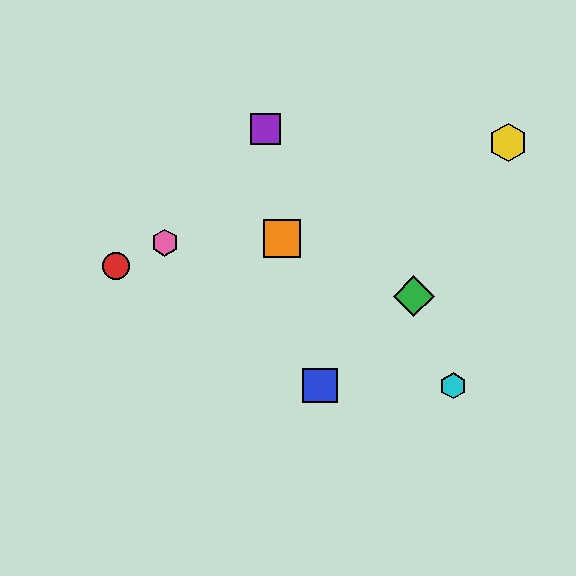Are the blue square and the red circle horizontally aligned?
No, the blue square is at y≈386 and the red circle is at y≈266.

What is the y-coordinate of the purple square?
The purple square is at y≈129.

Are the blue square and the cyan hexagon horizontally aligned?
Yes, both are at y≈386.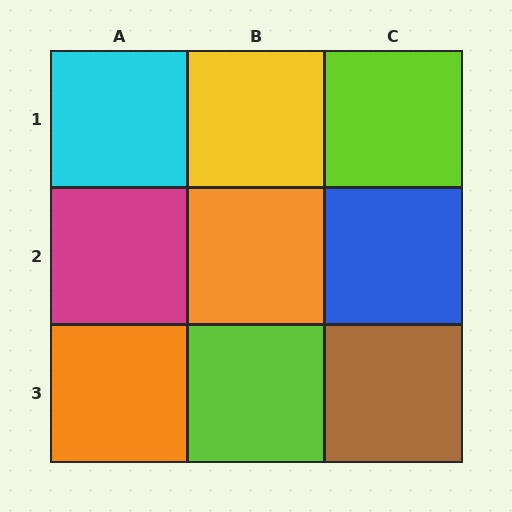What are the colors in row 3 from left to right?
Orange, lime, brown.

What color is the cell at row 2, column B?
Orange.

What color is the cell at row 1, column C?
Lime.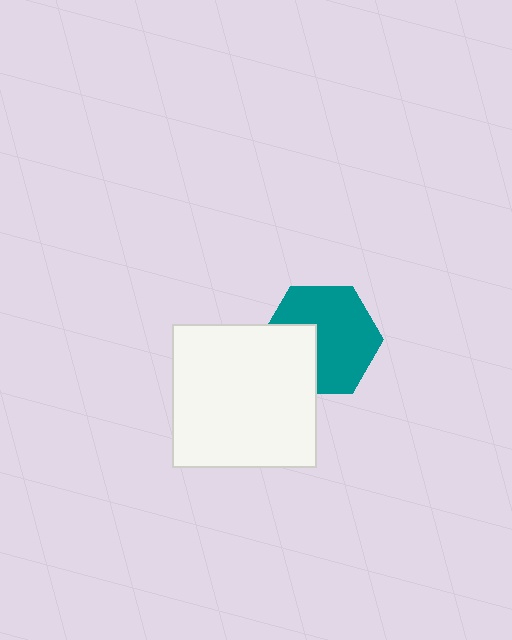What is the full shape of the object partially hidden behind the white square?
The partially hidden object is a teal hexagon.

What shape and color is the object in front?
The object in front is a white square.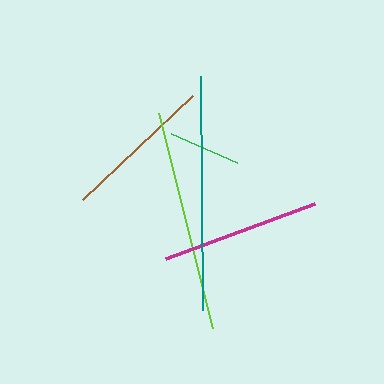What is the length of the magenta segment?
The magenta segment is approximately 159 pixels long.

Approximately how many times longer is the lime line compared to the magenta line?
The lime line is approximately 1.4 times the length of the magenta line.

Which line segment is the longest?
The teal line is the longest at approximately 234 pixels.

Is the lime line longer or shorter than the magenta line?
The lime line is longer than the magenta line.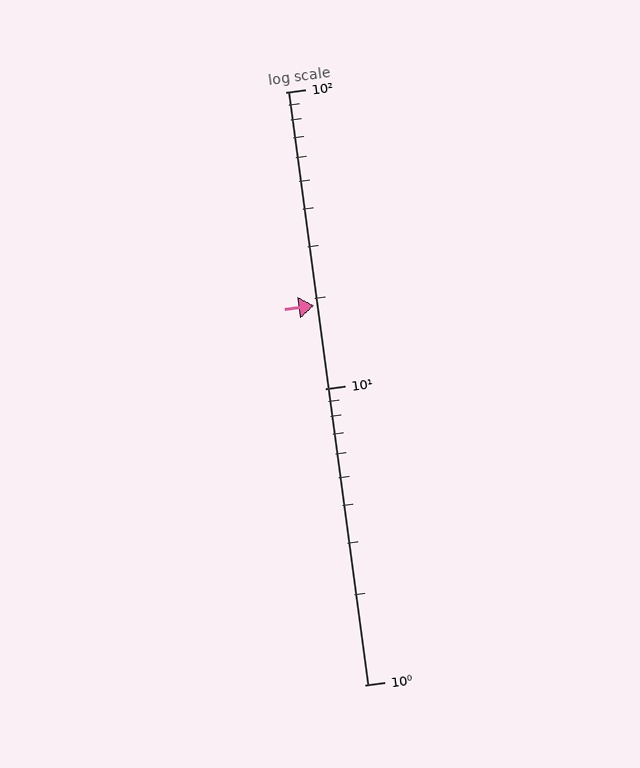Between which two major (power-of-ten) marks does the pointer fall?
The pointer is between 10 and 100.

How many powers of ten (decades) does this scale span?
The scale spans 2 decades, from 1 to 100.